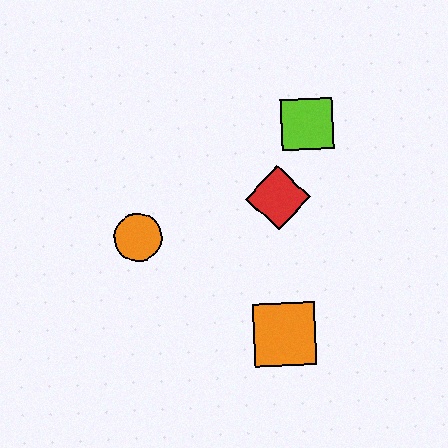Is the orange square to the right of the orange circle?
Yes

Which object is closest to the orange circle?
The red diamond is closest to the orange circle.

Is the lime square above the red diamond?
Yes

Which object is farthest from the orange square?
The lime square is farthest from the orange square.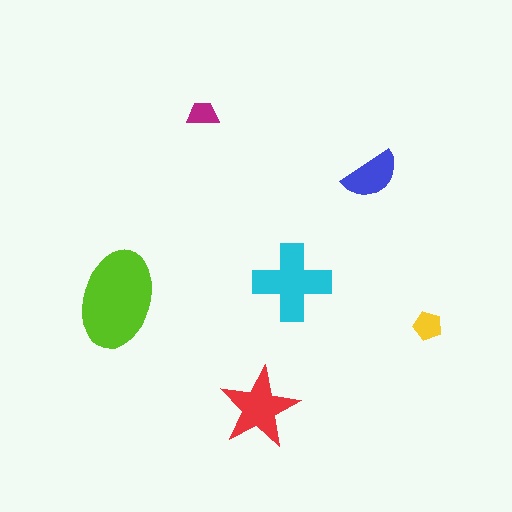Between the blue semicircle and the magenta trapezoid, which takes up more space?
The blue semicircle.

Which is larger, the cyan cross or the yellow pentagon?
The cyan cross.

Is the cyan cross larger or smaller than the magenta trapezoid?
Larger.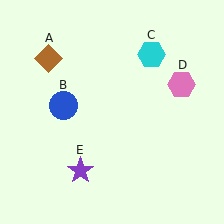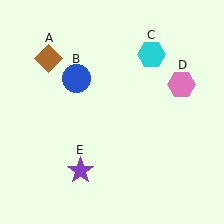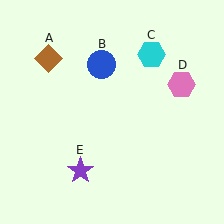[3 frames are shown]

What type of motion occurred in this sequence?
The blue circle (object B) rotated clockwise around the center of the scene.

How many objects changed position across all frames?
1 object changed position: blue circle (object B).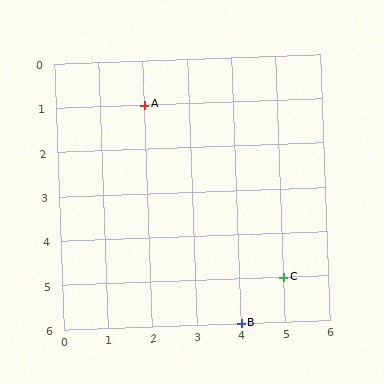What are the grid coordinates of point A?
Point A is at grid coordinates (2, 1).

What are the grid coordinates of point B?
Point B is at grid coordinates (4, 6).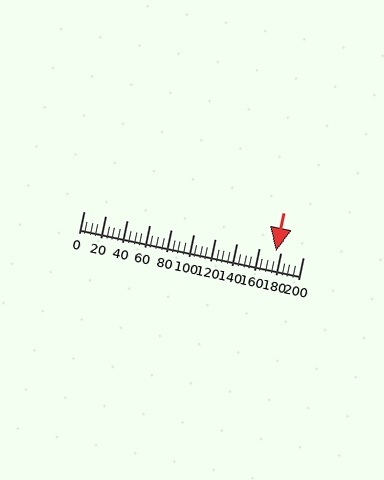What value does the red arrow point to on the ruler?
The red arrow points to approximately 175.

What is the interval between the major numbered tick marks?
The major tick marks are spaced 20 units apart.